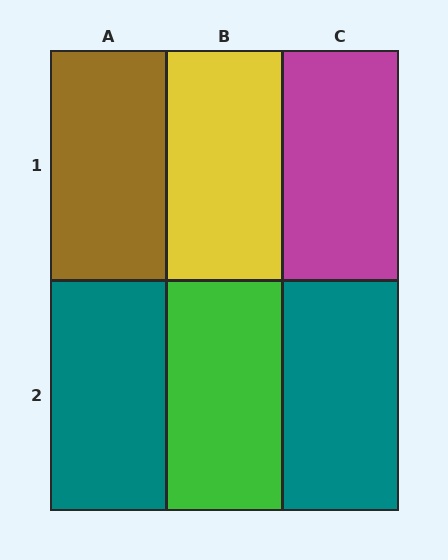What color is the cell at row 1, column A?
Brown.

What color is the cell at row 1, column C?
Magenta.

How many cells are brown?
1 cell is brown.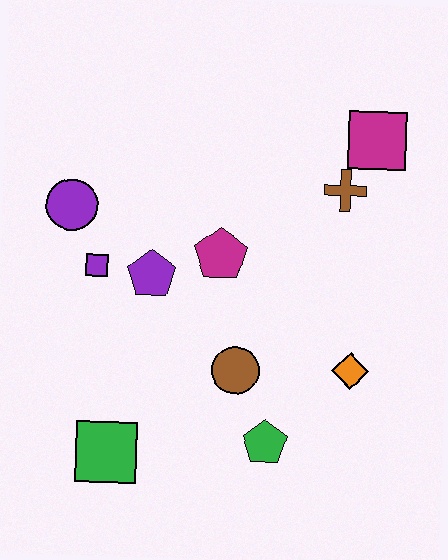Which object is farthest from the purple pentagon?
The magenta square is farthest from the purple pentagon.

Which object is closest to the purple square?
The purple pentagon is closest to the purple square.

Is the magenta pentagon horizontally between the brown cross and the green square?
Yes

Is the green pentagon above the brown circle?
No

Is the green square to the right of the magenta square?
No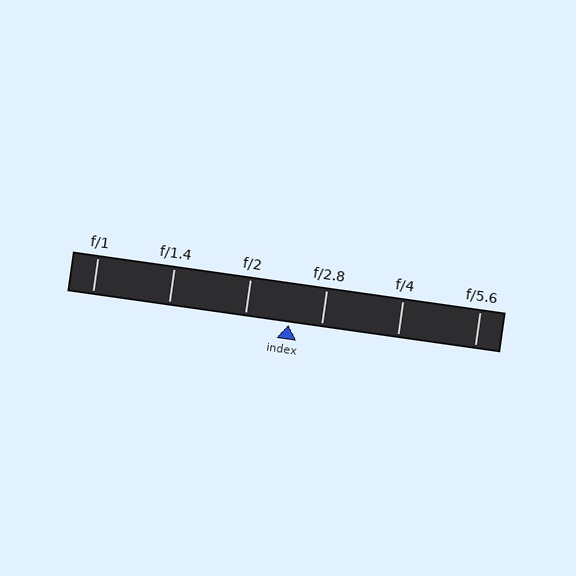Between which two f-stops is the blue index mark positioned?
The index mark is between f/2 and f/2.8.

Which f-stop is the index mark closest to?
The index mark is closest to f/2.8.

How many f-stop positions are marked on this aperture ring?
There are 6 f-stop positions marked.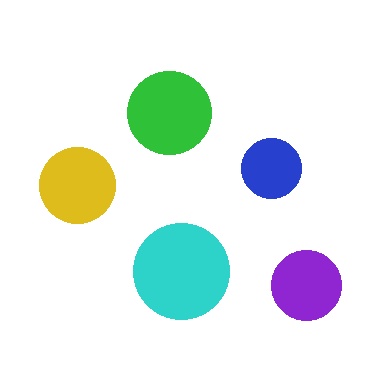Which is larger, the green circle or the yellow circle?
The green one.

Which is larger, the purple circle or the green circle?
The green one.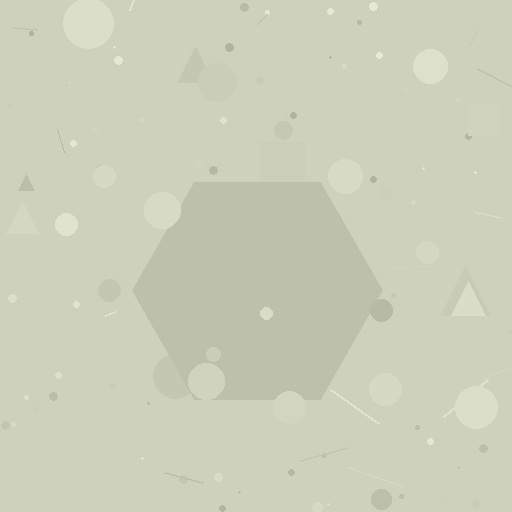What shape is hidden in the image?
A hexagon is hidden in the image.